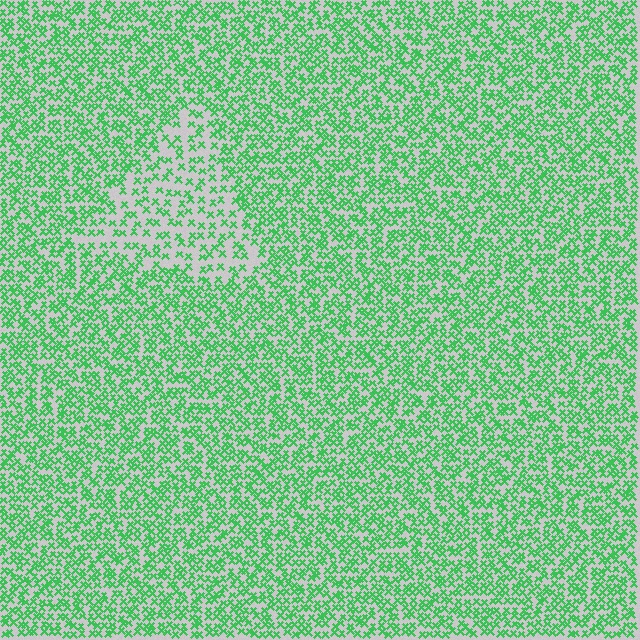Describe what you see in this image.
The image contains small green elements arranged at two different densities. A triangle-shaped region is visible where the elements are less densely packed than the surrounding area.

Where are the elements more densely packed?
The elements are more densely packed outside the triangle boundary.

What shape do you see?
I see a triangle.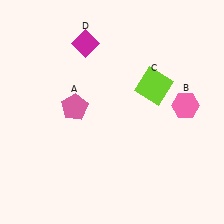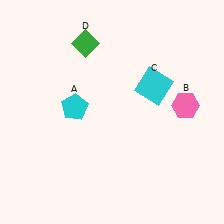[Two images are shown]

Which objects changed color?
A changed from pink to cyan. C changed from lime to cyan. D changed from magenta to green.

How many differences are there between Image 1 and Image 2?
There are 3 differences between the two images.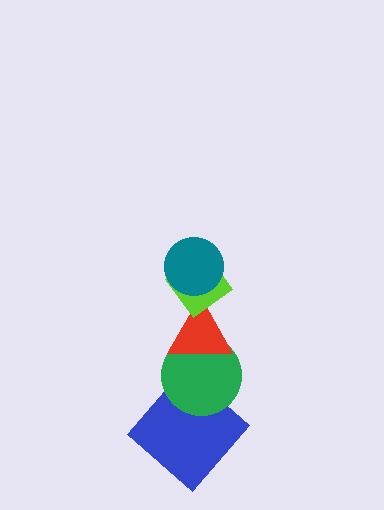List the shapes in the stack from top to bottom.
From top to bottom: the teal circle, the lime diamond, the red triangle, the green circle, the blue diamond.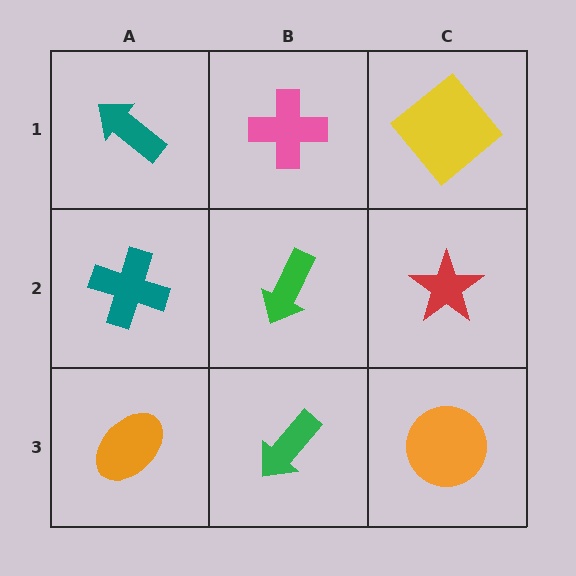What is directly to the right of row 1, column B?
A yellow diamond.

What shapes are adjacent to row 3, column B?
A green arrow (row 2, column B), an orange ellipse (row 3, column A), an orange circle (row 3, column C).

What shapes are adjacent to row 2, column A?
A teal arrow (row 1, column A), an orange ellipse (row 3, column A), a green arrow (row 2, column B).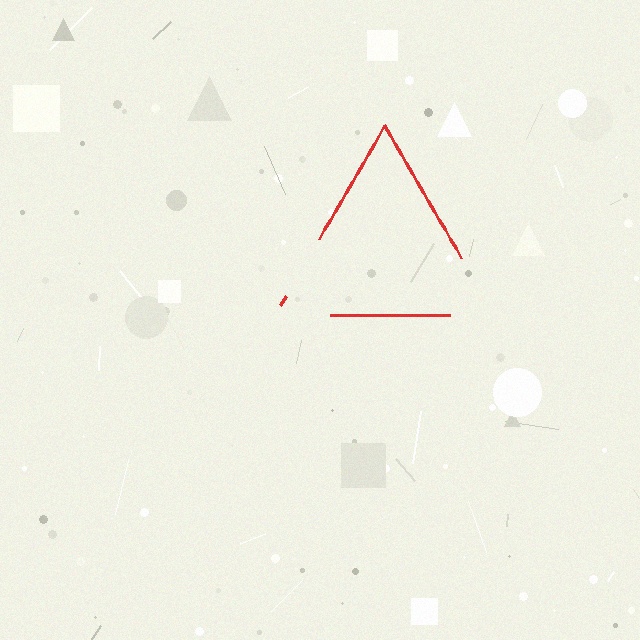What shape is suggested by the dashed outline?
The dashed outline suggests a triangle.